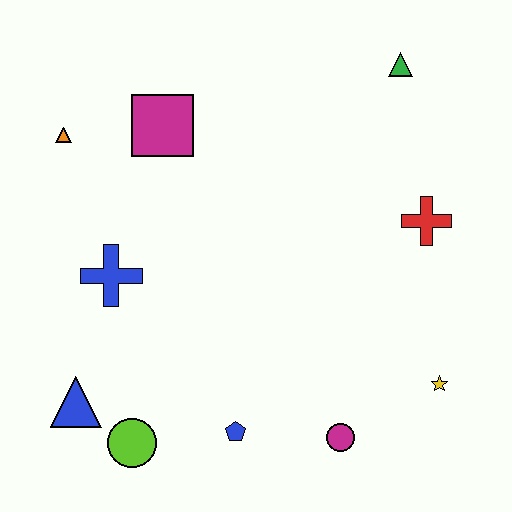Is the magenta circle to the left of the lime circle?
No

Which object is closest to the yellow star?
The magenta circle is closest to the yellow star.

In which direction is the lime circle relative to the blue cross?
The lime circle is below the blue cross.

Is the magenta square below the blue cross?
No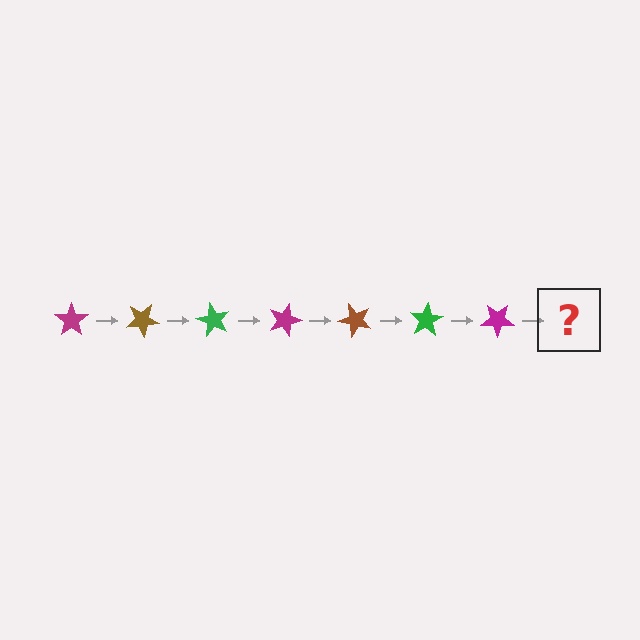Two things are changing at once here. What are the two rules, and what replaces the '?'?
The two rules are that it rotates 30 degrees each step and the color cycles through magenta, brown, and green. The '?' should be a brown star, rotated 210 degrees from the start.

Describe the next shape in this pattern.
It should be a brown star, rotated 210 degrees from the start.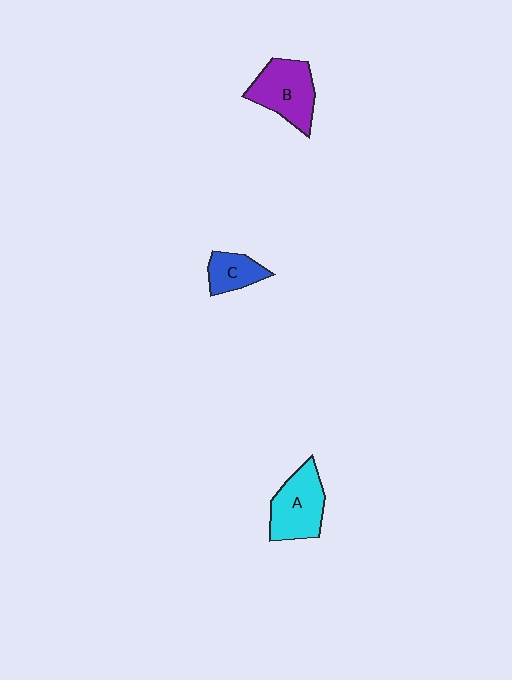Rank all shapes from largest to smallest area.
From largest to smallest: B (purple), A (cyan), C (blue).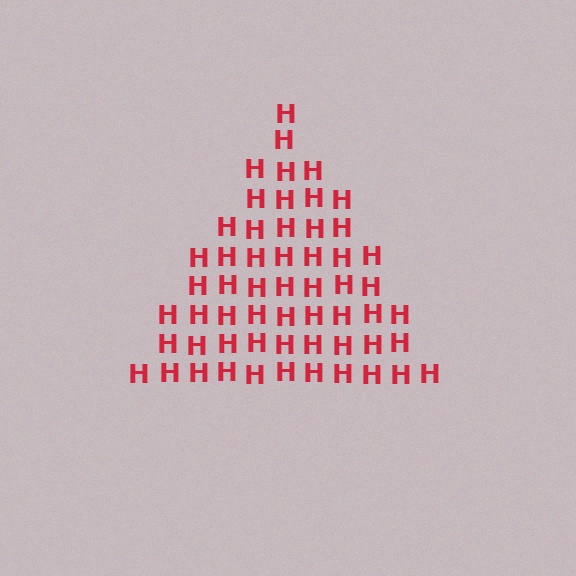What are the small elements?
The small elements are letter H's.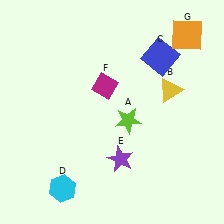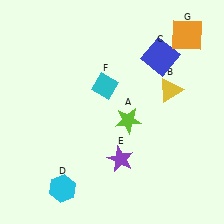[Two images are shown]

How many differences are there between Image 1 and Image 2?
There is 1 difference between the two images.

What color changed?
The diamond (F) changed from magenta in Image 1 to cyan in Image 2.